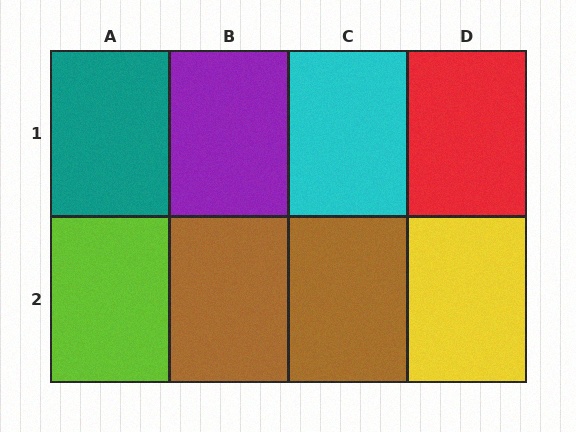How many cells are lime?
1 cell is lime.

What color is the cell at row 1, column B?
Purple.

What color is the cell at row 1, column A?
Teal.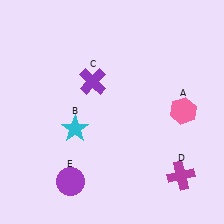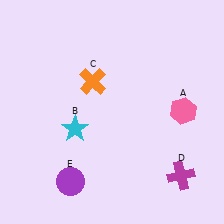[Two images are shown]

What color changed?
The cross (C) changed from purple in Image 1 to orange in Image 2.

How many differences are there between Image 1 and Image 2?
There is 1 difference between the two images.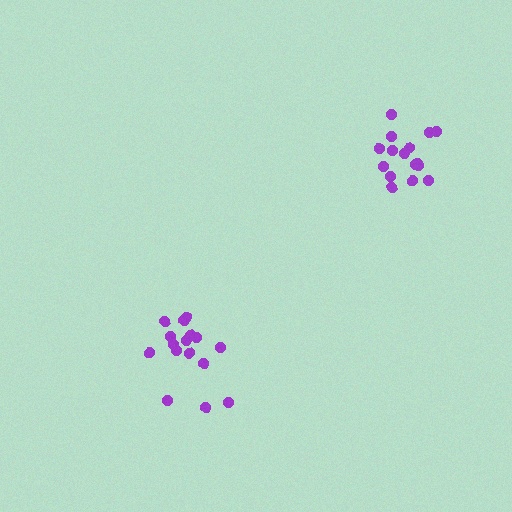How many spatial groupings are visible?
There are 2 spatial groupings.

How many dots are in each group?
Group 1: 16 dots, Group 2: 16 dots (32 total).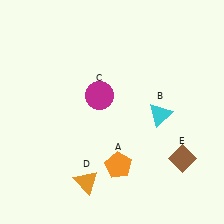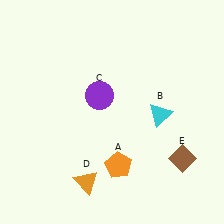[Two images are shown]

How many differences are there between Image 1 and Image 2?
There is 1 difference between the two images.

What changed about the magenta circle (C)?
In Image 1, C is magenta. In Image 2, it changed to purple.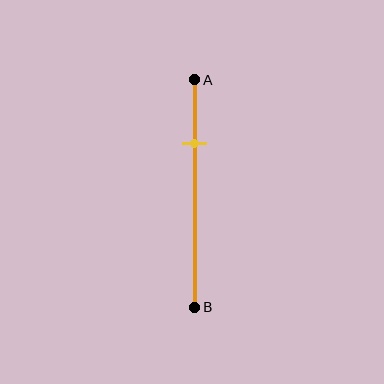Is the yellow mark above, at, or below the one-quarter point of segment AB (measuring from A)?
The yellow mark is approximately at the one-quarter point of segment AB.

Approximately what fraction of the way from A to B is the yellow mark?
The yellow mark is approximately 30% of the way from A to B.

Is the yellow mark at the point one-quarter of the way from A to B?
Yes, the mark is approximately at the one-quarter point.